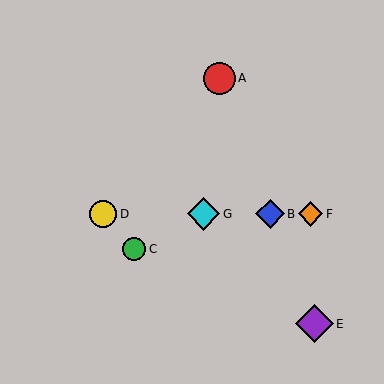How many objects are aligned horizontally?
4 objects (B, D, F, G) are aligned horizontally.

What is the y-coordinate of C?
Object C is at y≈249.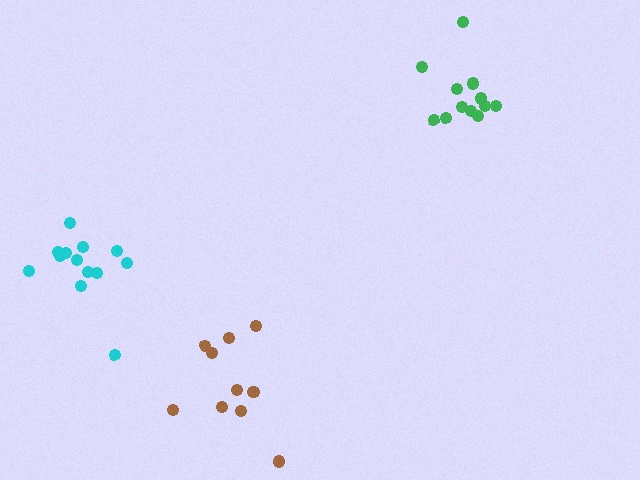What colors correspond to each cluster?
The clusters are colored: cyan, brown, green.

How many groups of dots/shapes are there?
There are 3 groups.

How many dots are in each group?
Group 1: 13 dots, Group 2: 10 dots, Group 3: 12 dots (35 total).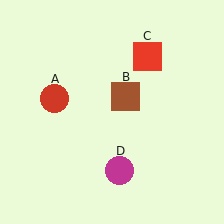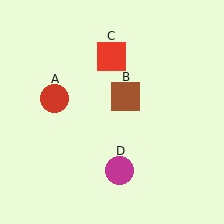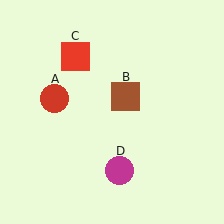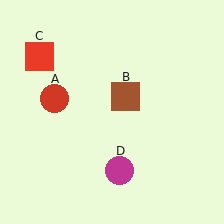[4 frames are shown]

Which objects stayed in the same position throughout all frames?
Red circle (object A) and brown square (object B) and magenta circle (object D) remained stationary.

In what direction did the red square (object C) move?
The red square (object C) moved left.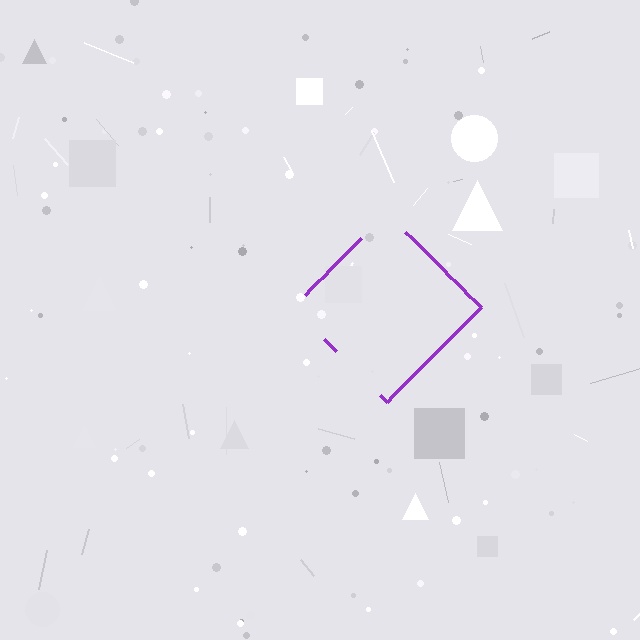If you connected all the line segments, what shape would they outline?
They would outline a diamond.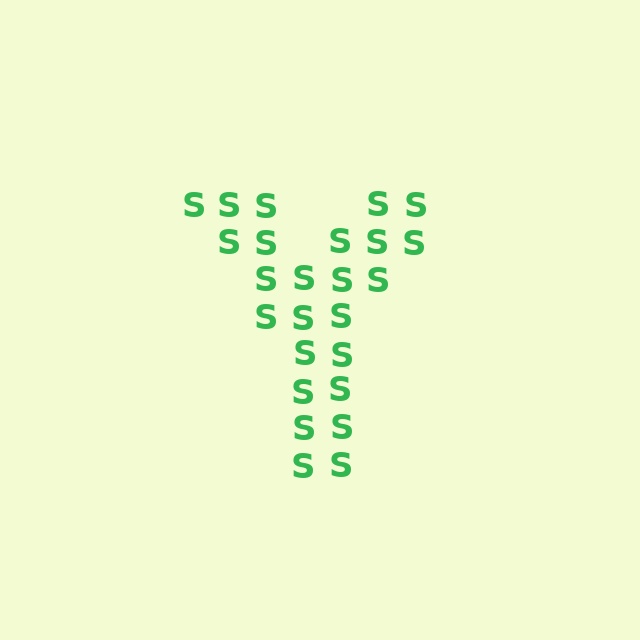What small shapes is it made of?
It is made of small letter S's.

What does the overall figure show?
The overall figure shows the letter Y.